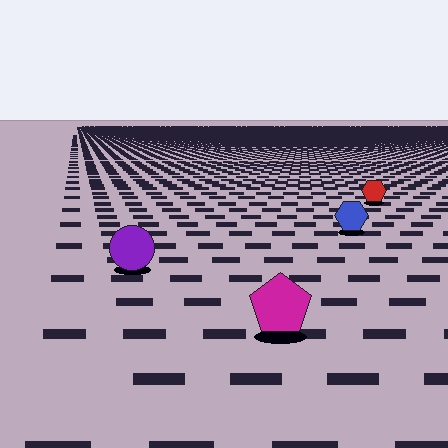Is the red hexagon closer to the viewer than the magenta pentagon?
No. The magenta pentagon is closer — you can tell from the texture gradient: the ground texture is coarser near it.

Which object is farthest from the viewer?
The red hexagon is farthest from the viewer. It appears smaller and the ground texture around it is denser.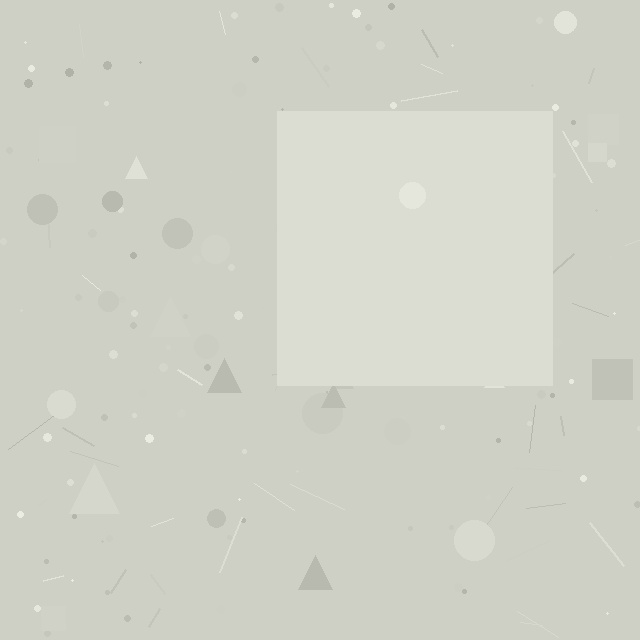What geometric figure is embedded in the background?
A square is embedded in the background.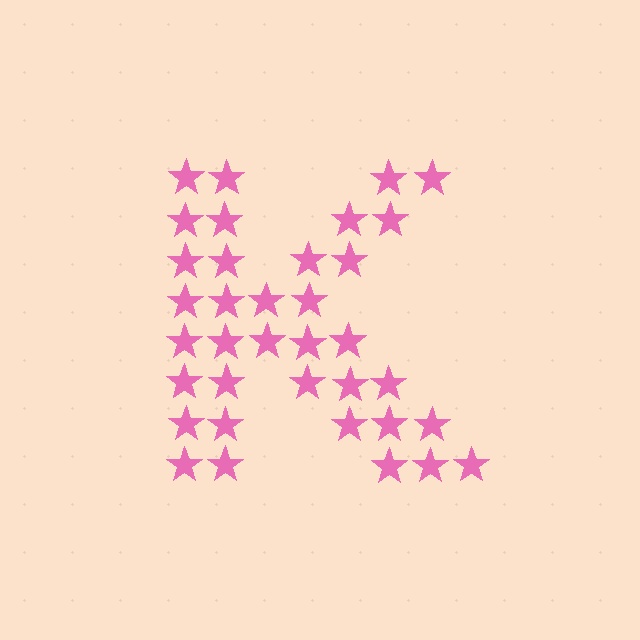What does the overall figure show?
The overall figure shows the letter K.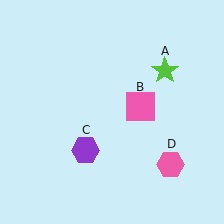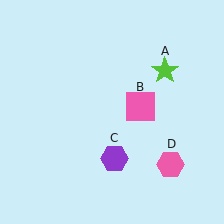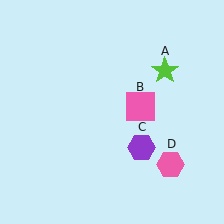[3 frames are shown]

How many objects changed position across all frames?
1 object changed position: purple hexagon (object C).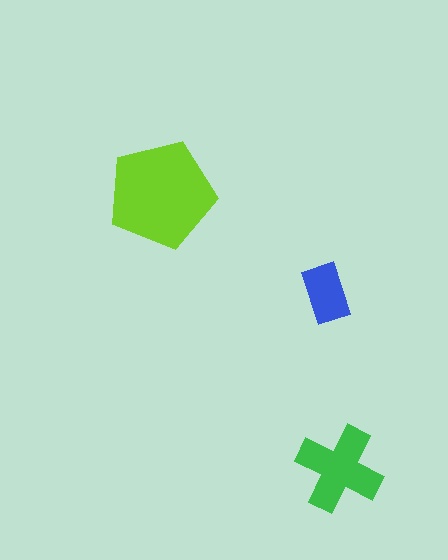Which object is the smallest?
The blue rectangle.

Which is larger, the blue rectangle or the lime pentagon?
The lime pentagon.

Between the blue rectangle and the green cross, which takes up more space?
The green cross.